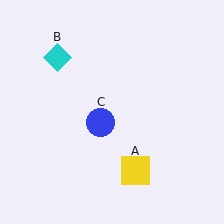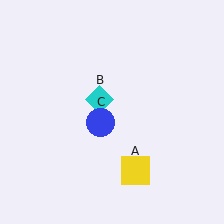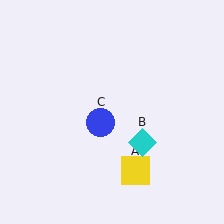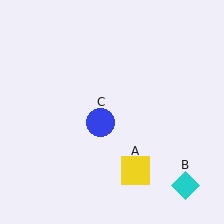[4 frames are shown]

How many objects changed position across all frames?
1 object changed position: cyan diamond (object B).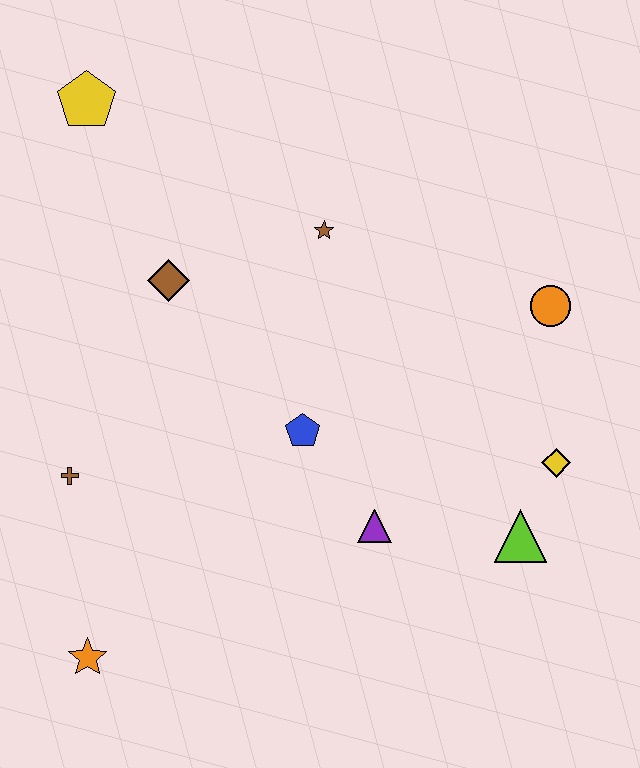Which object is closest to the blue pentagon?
The purple triangle is closest to the blue pentagon.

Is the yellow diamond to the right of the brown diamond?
Yes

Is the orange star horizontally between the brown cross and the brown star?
Yes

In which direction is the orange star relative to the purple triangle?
The orange star is to the left of the purple triangle.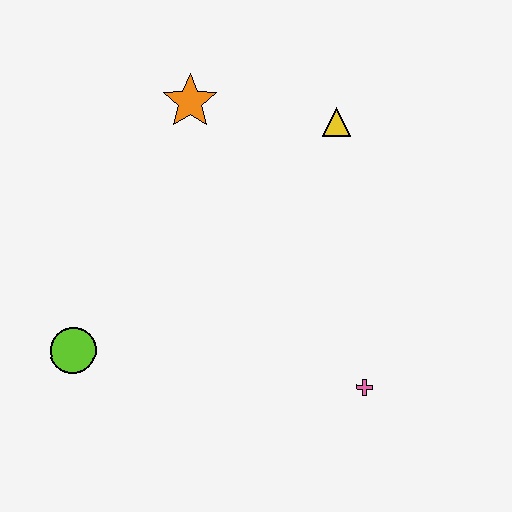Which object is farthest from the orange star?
The pink cross is farthest from the orange star.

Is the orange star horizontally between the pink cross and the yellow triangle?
No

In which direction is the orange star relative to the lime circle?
The orange star is above the lime circle.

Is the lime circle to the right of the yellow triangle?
No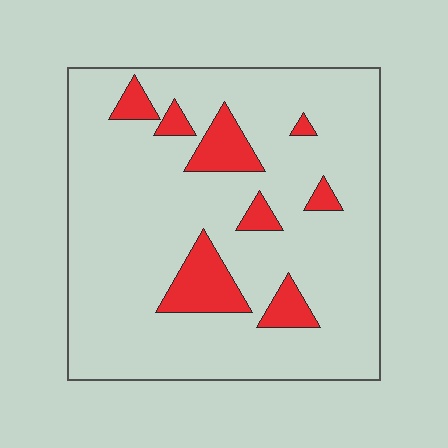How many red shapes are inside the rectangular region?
8.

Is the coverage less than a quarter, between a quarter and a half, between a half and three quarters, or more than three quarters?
Less than a quarter.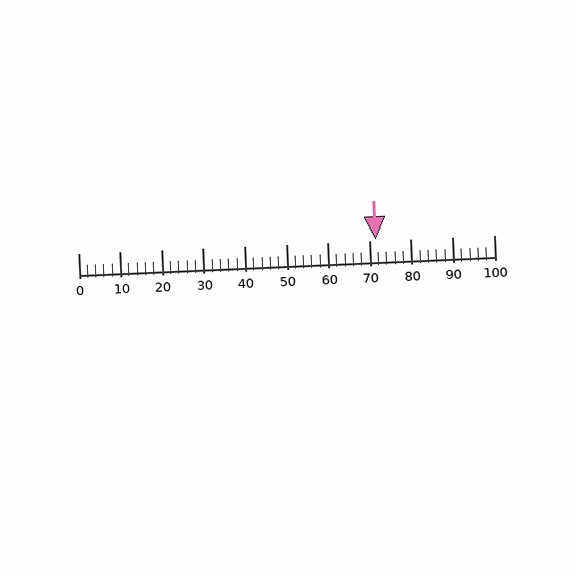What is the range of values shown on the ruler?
The ruler shows values from 0 to 100.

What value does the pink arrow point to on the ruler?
The pink arrow points to approximately 72.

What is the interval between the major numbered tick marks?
The major tick marks are spaced 10 units apart.